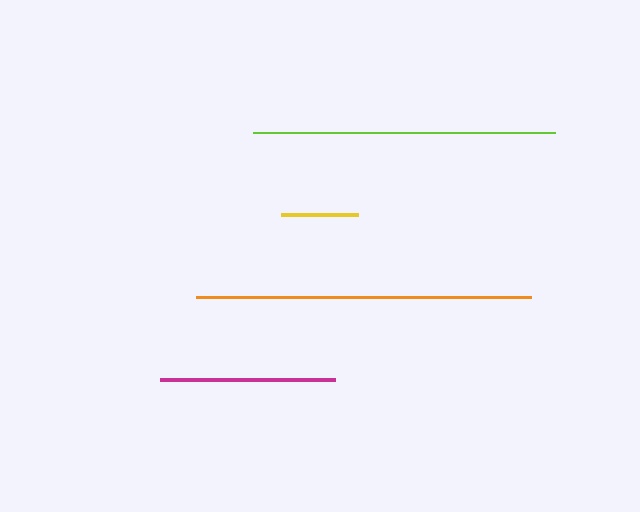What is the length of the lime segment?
The lime segment is approximately 303 pixels long.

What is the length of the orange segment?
The orange segment is approximately 335 pixels long.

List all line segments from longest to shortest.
From longest to shortest: orange, lime, magenta, yellow.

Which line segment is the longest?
The orange line is the longest at approximately 335 pixels.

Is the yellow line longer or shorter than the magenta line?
The magenta line is longer than the yellow line.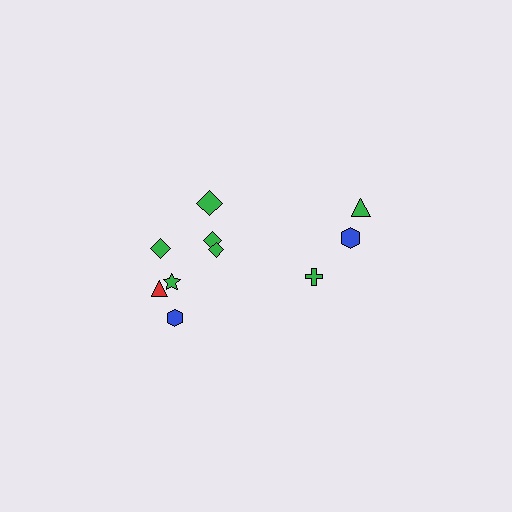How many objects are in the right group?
There are 3 objects.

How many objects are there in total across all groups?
There are 10 objects.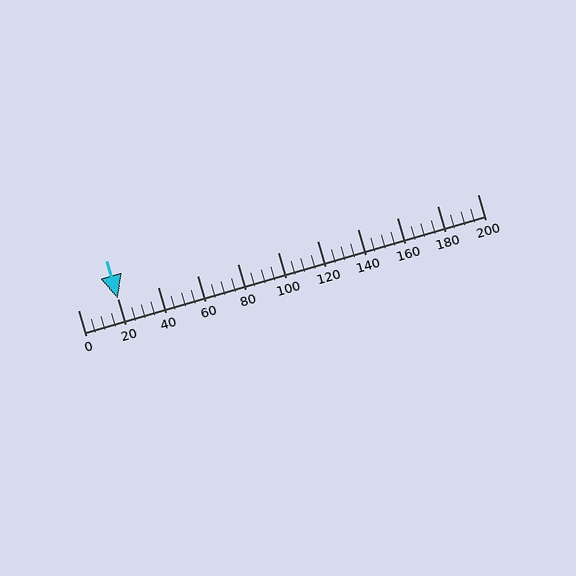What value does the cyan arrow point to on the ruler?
The cyan arrow points to approximately 20.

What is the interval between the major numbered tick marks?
The major tick marks are spaced 20 units apart.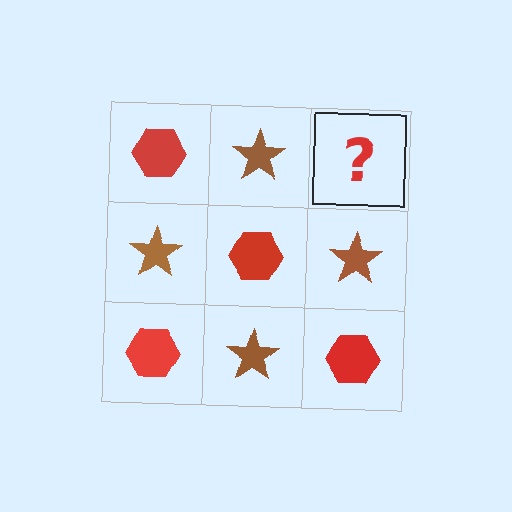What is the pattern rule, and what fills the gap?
The rule is that it alternates red hexagon and brown star in a checkerboard pattern. The gap should be filled with a red hexagon.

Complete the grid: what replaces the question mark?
The question mark should be replaced with a red hexagon.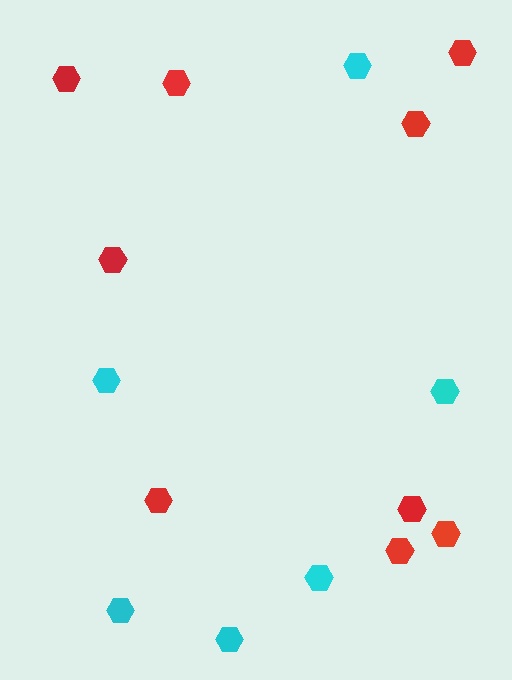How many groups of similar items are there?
There are 2 groups: one group of cyan hexagons (6) and one group of red hexagons (9).